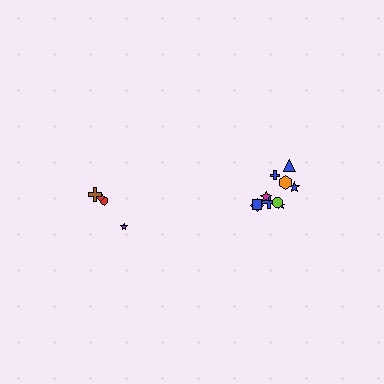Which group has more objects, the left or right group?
The right group.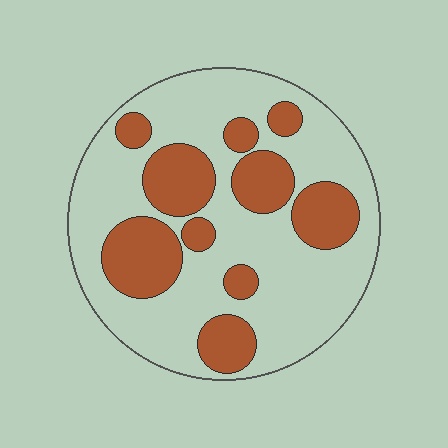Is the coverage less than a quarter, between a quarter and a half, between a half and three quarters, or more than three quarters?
Between a quarter and a half.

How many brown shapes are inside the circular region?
10.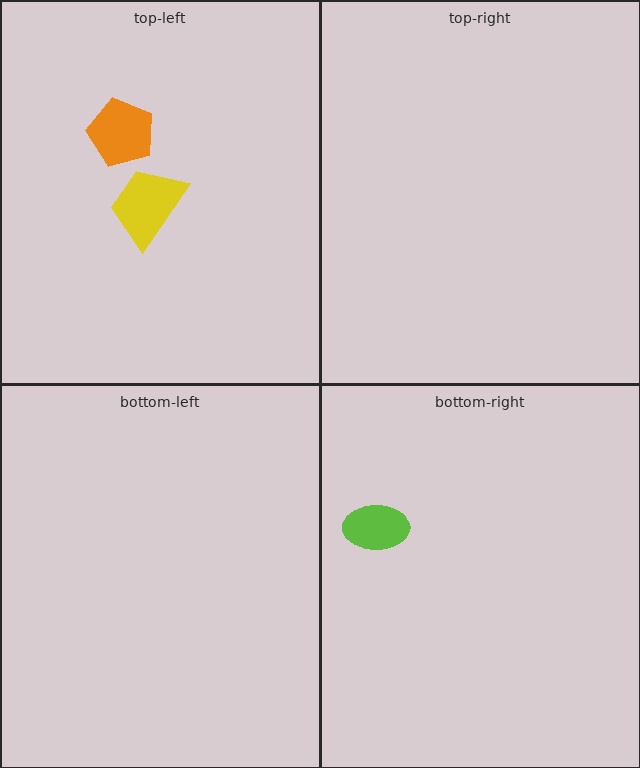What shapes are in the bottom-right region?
The lime ellipse.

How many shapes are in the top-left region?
2.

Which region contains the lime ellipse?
The bottom-right region.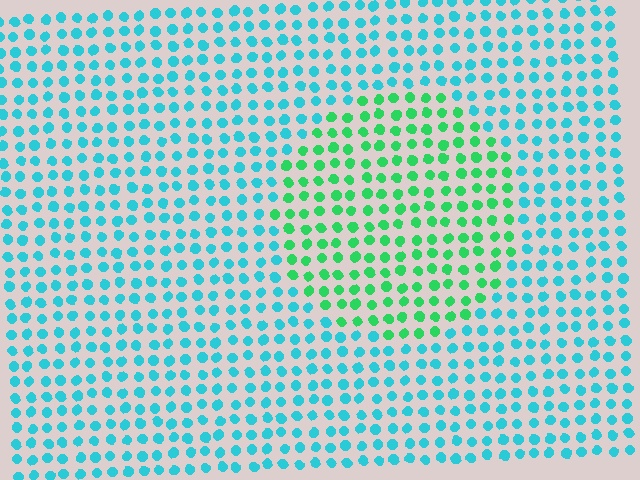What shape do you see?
I see a circle.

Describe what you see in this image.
The image is filled with small cyan elements in a uniform arrangement. A circle-shaped region is visible where the elements are tinted to a slightly different hue, forming a subtle color boundary.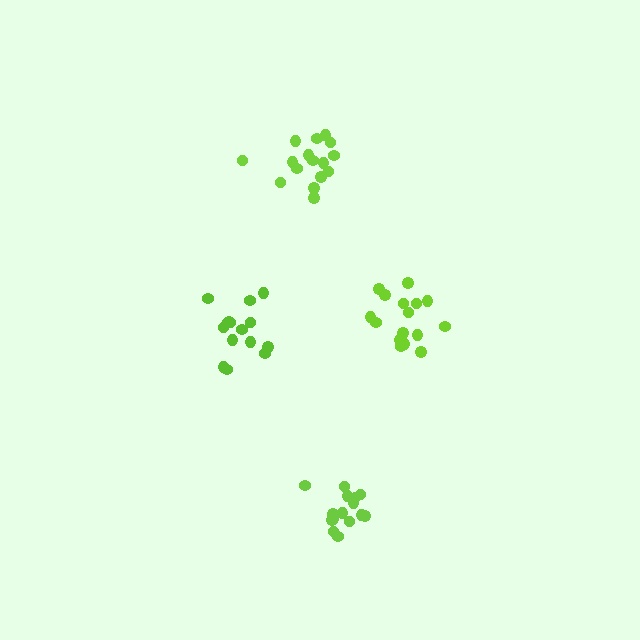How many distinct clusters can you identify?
There are 4 distinct clusters.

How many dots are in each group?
Group 1: 15 dots, Group 2: 17 dots, Group 3: 15 dots, Group 4: 16 dots (63 total).